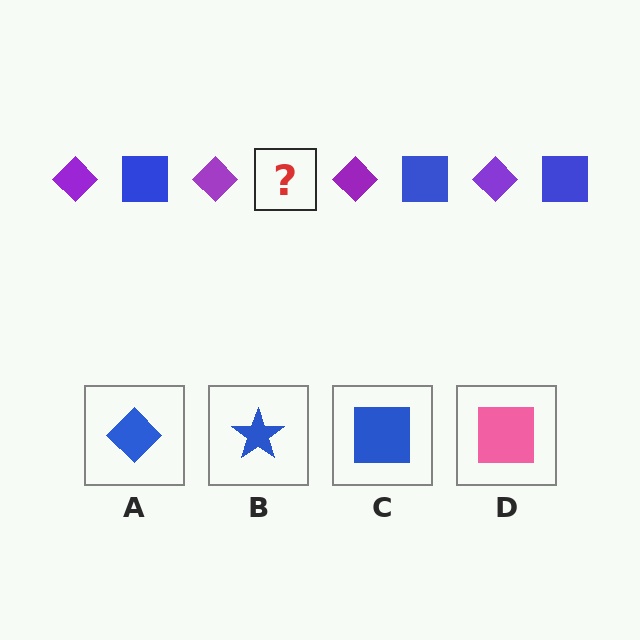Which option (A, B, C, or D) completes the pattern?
C.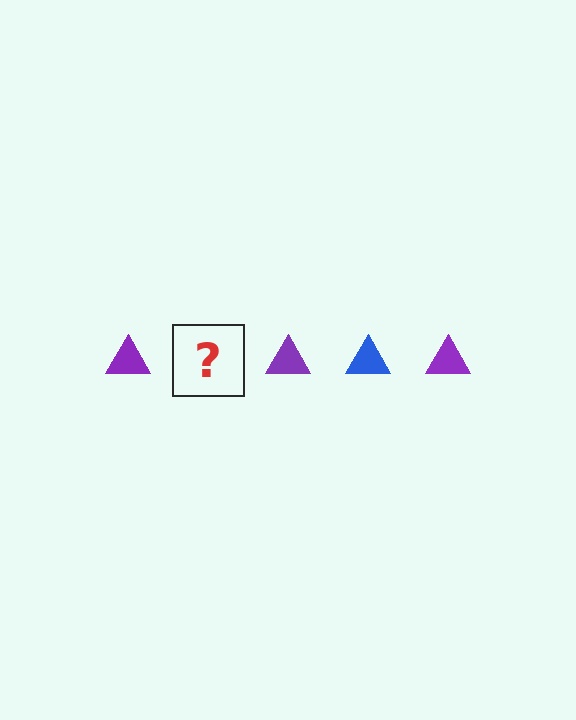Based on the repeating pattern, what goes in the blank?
The blank should be a blue triangle.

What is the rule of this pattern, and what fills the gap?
The rule is that the pattern cycles through purple, blue triangles. The gap should be filled with a blue triangle.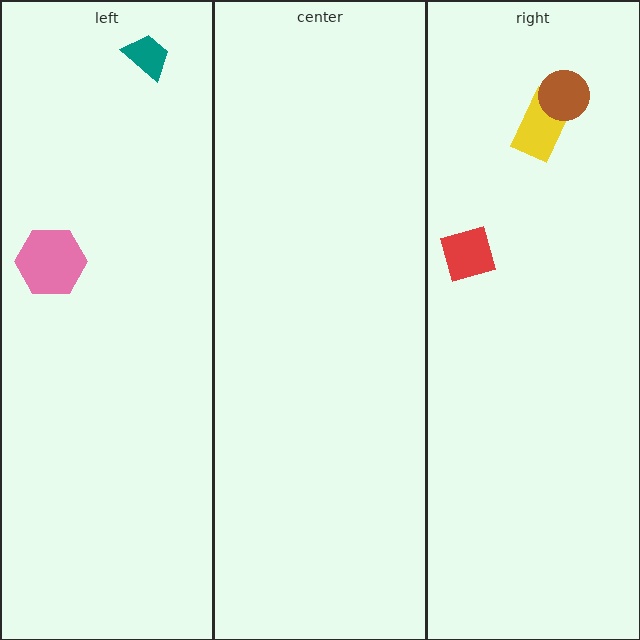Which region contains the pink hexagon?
The left region.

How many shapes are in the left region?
2.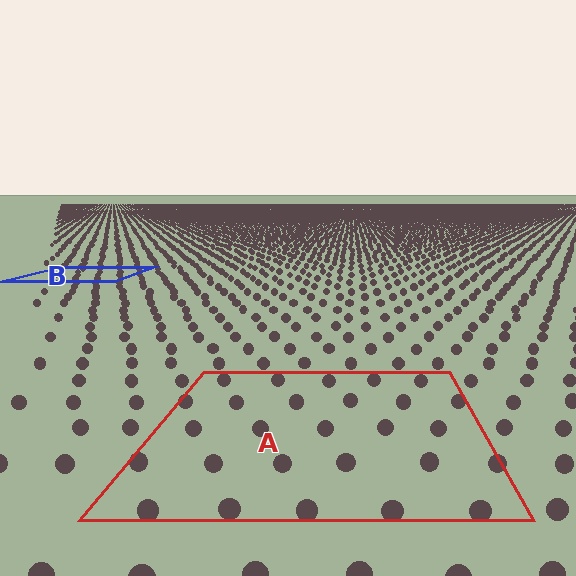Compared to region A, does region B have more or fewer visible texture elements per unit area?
Region B has more texture elements per unit area — they are packed more densely because it is farther away.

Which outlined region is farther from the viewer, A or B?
Region B is farther from the viewer — the texture elements inside it appear smaller and more densely packed.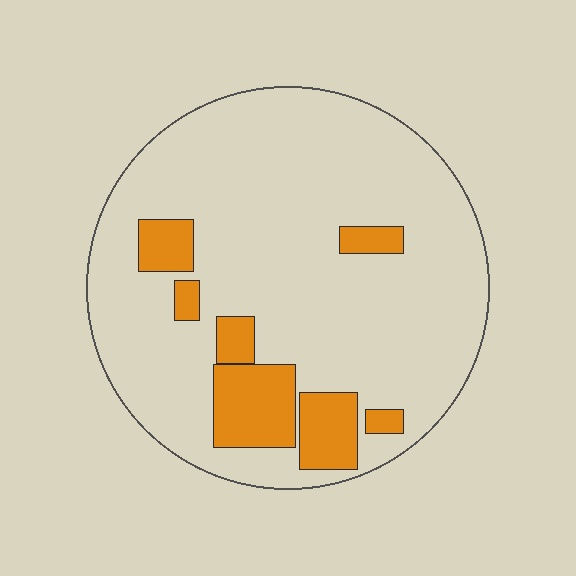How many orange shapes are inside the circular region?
7.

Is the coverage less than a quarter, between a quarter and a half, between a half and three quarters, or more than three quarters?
Less than a quarter.